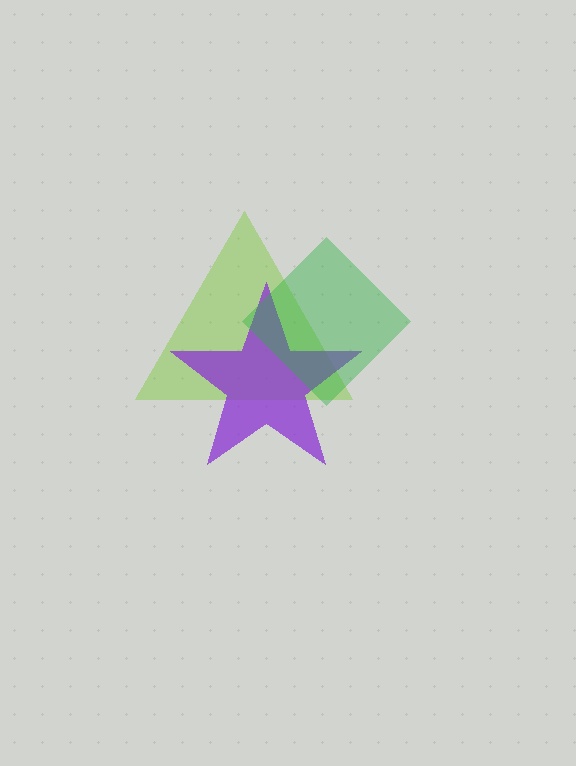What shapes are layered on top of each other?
The layered shapes are: a lime triangle, a purple star, a green diamond.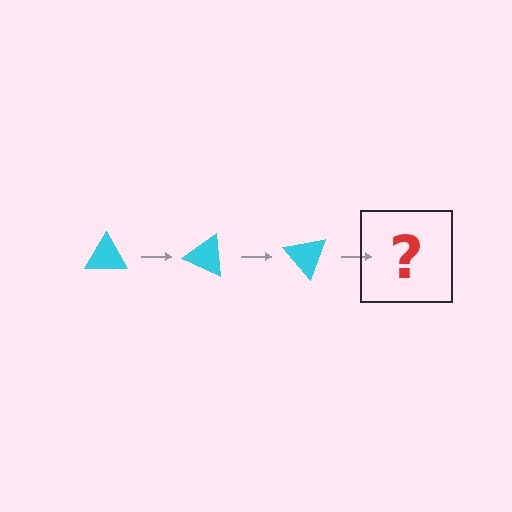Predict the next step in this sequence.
The next step is a cyan triangle rotated 75 degrees.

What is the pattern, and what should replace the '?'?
The pattern is that the triangle rotates 25 degrees each step. The '?' should be a cyan triangle rotated 75 degrees.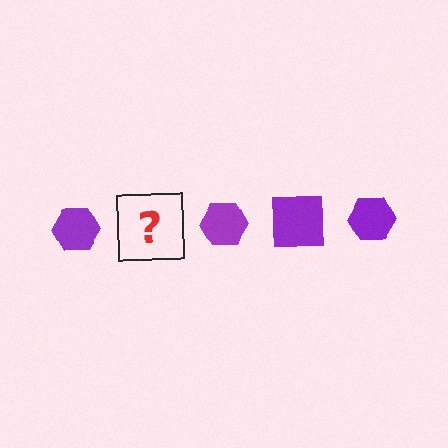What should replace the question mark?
The question mark should be replaced with a purple square.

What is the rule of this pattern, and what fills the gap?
The rule is that the pattern cycles through hexagon, square shapes in purple. The gap should be filled with a purple square.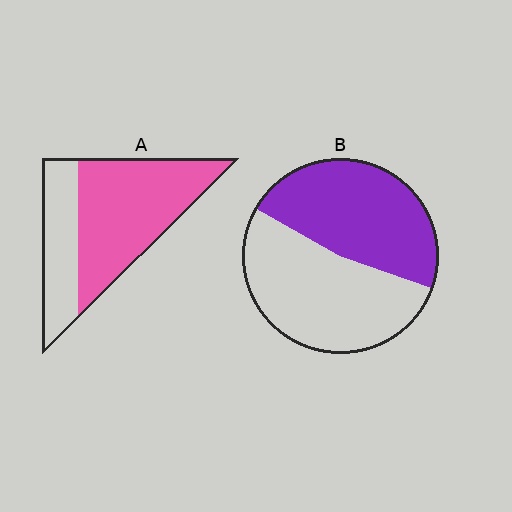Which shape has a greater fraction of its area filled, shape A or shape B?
Shape A.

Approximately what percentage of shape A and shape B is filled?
A is approximately 65% and B is approximately 45%.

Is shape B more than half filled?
Roughly half.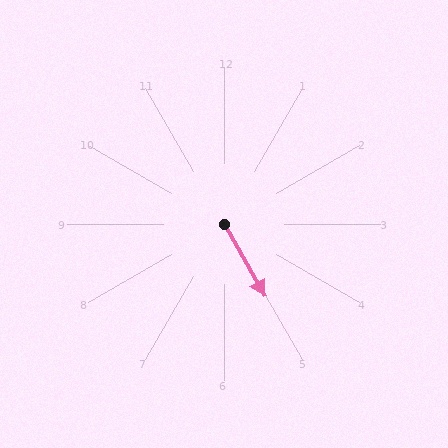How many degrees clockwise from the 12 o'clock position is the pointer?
Approximately 151 degrees.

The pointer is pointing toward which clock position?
Roughly 5 o'clock.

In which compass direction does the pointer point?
Southeast.